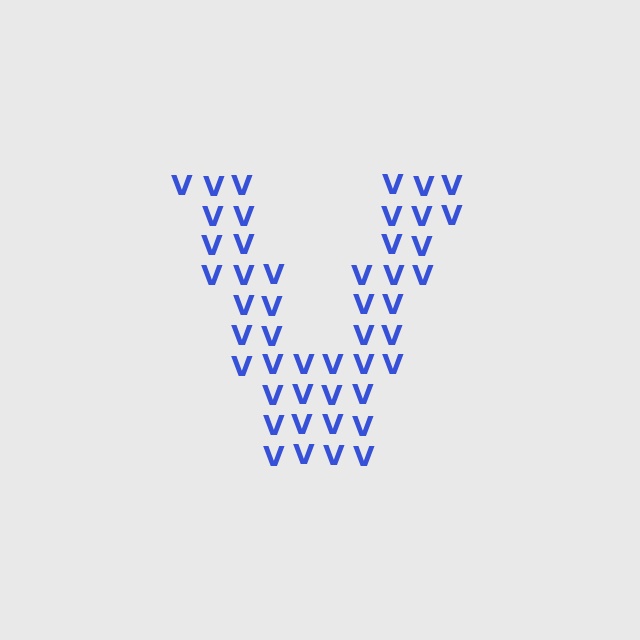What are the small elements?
The small elements are letter V's.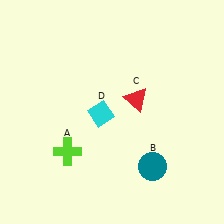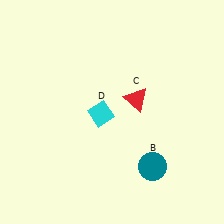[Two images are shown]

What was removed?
The lime cross (A) was removed in Image 2.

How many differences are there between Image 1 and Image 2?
There is 1 difference between the two images.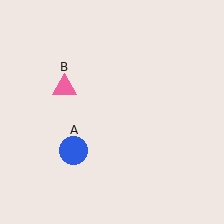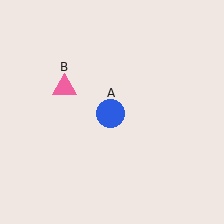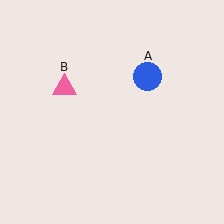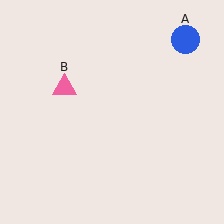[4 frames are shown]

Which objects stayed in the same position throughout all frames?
Pink triangle (object B) remained stationary.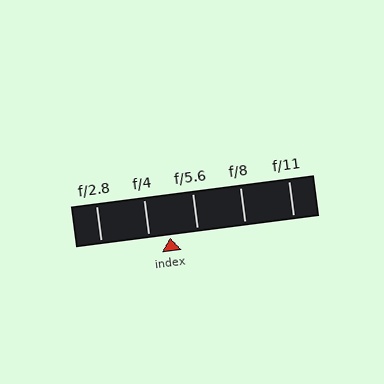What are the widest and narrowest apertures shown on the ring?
The widest aperture shown is f/2.8 and the narrowest is f/11.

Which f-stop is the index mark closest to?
The index mark is closest to f/4.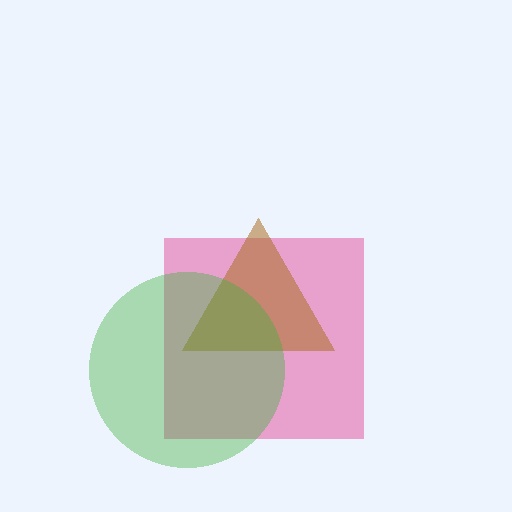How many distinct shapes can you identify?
There are 3 distinct shapes: a pink square, a brown triangle, a green circle.